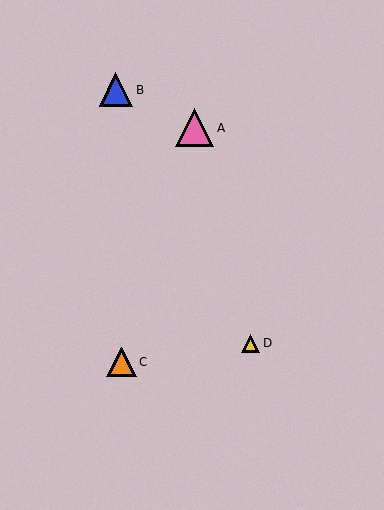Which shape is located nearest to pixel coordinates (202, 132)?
The pink triangle (labeled A) at (195, 128) is nearest to that location.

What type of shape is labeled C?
Shape C is an orange triangle.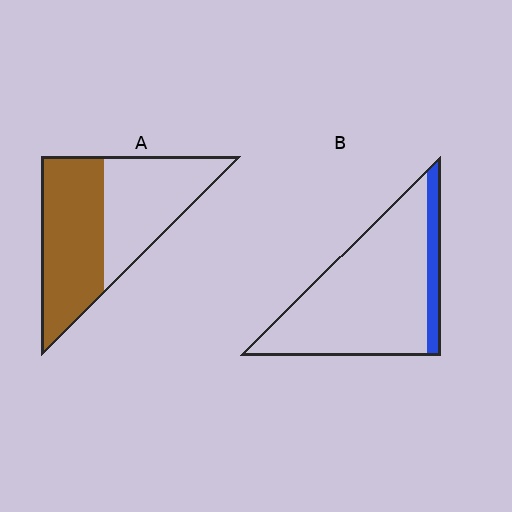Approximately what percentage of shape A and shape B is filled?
A is approximately 55% and B is approximately 15%.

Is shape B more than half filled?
No.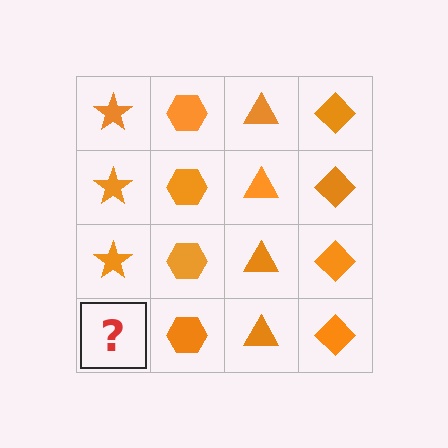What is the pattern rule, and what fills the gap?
The rule is that each column has a consistent shape. The gap should be filled with an orange star.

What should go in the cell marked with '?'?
The missing cell should contain an orange star.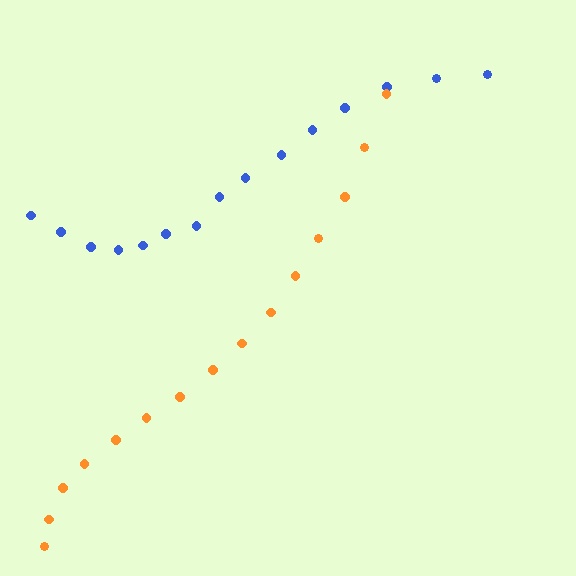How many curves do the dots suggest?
There are 2 distinct paths.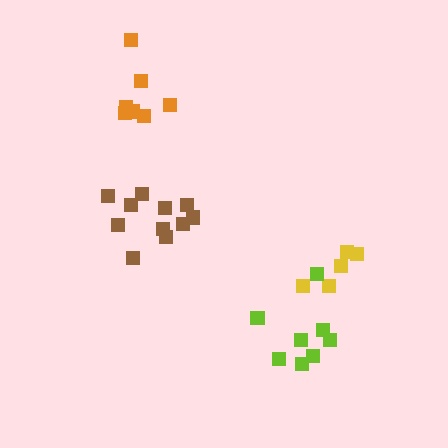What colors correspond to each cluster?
The clusters are colored: orange, yellow, brown, lime.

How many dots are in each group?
Group 1: 7 dots, Group 2: 5 dots, Group 3: 11 dots, Group 4: 8 dots (31 total).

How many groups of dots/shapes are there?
There are 4 groups.